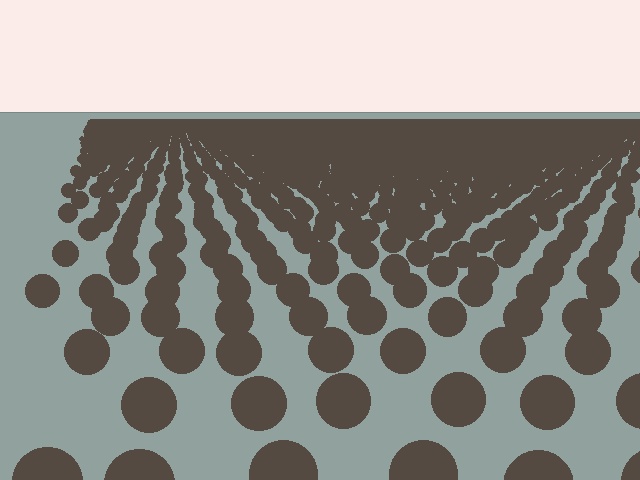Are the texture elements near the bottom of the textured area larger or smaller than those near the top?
Larger. Near the bottom, elements are closer to the viewer and appear at a bigger on-screen size.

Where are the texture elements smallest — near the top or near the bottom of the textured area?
Near the top.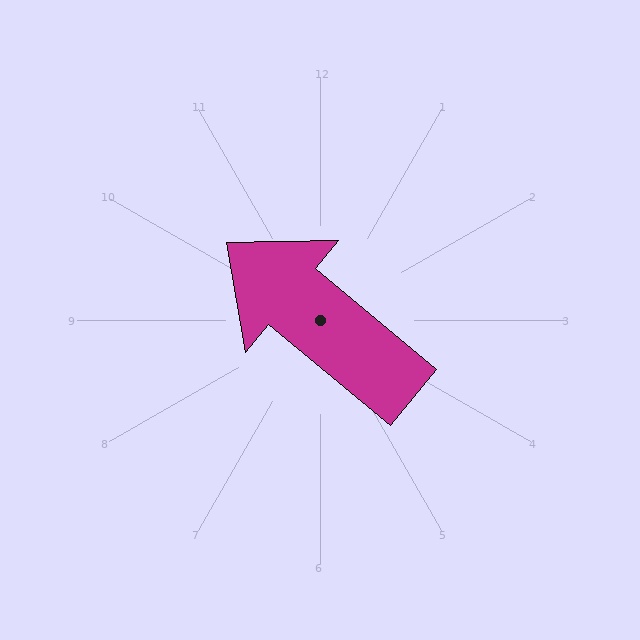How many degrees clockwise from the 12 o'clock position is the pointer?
Approximately 310 degrees.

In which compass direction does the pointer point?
Northwest.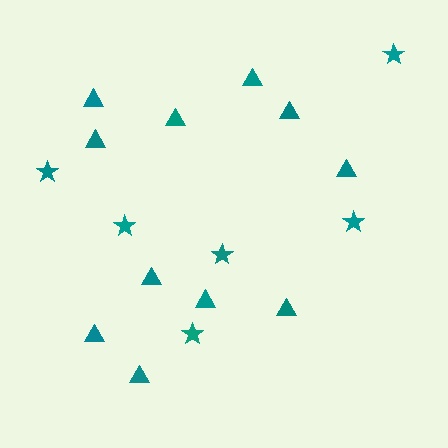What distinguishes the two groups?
There are 2 groups: one group of triangles (11) and one group of stars (6).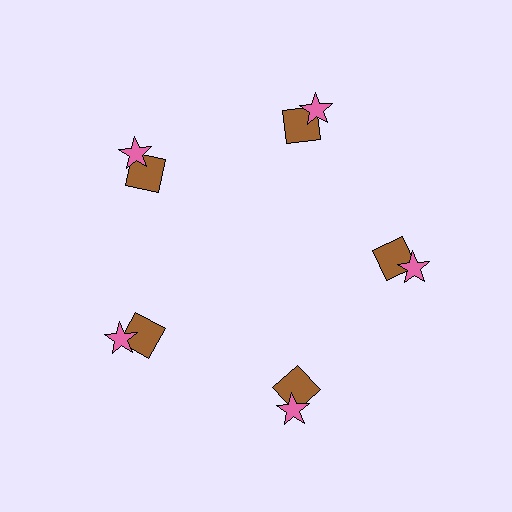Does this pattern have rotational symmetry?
Yes, this pattern has 5-fold rotational symmetry. It looks the same after rotating 72 degrees around the center.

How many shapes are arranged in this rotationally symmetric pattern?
There are 10 shapes, arranged in 5 groups of 2.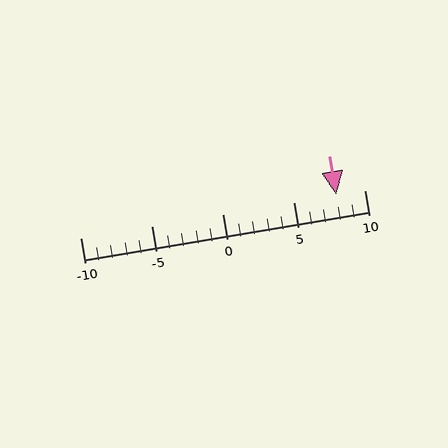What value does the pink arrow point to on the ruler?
The pink arrow points to approximately 8.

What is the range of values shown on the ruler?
The ruler shows values from -10 to 10.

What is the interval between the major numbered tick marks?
The major tick marks are spaced 5 units apart.